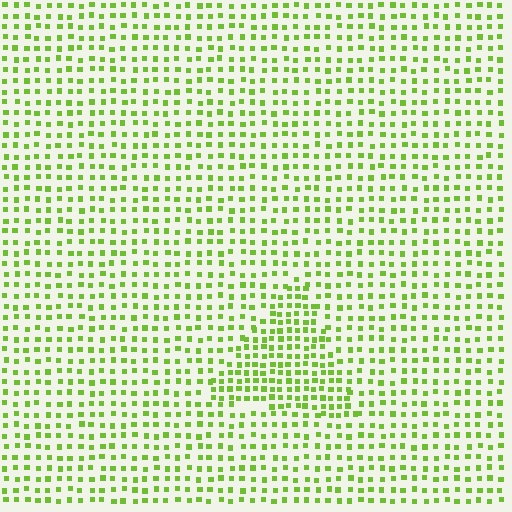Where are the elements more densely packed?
The elements are more densely packed inside the triangle boundary.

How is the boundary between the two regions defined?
The boundary is defined by a change in element density (approximately 1.7x ratio). All elements are the same color, size, and shape.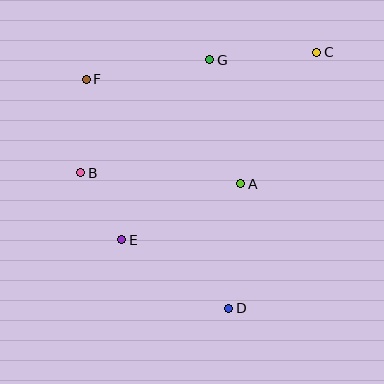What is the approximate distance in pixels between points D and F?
The distance between D and F is approximately 270 pixels.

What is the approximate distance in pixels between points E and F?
The distance between E and F is approximately 165 pixels.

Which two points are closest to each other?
Points B and E are closest to each other.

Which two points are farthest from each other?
Points C and D are farthest from each other.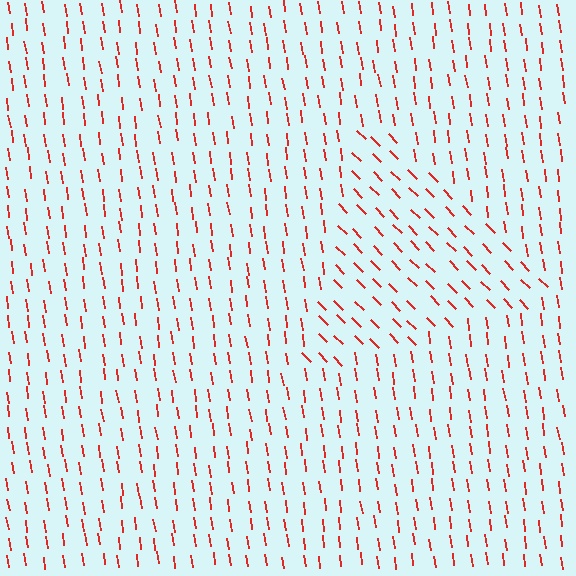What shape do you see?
I see a triangle.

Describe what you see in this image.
The image is filled with small red line segments. A triangle region in the image has lines oriented differently from the surrounding lines, creating a visible texture boundary.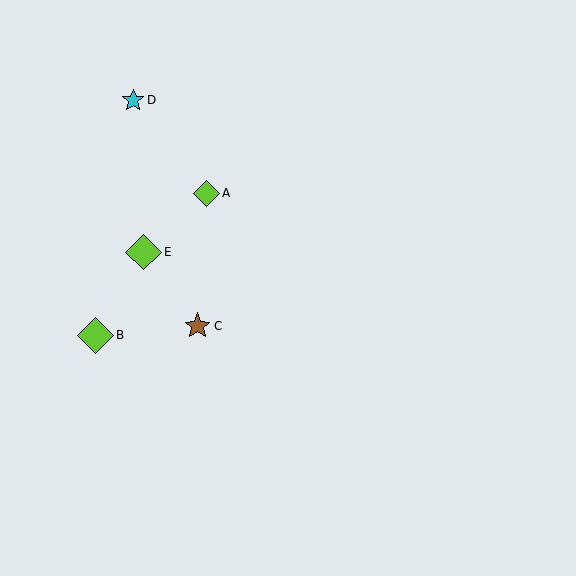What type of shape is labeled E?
Shape E is a lime diamond.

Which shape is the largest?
The lime diamond (labeled B) is the largest.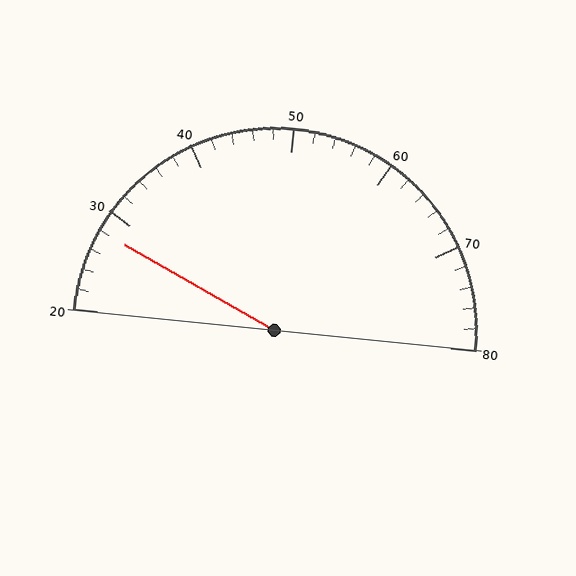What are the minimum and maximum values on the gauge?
The gauge ranges from 20 to 80.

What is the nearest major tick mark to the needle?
The nearest major tick mark is 30.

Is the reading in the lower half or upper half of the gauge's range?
The reading is in the lower half of the range (20 to 80).